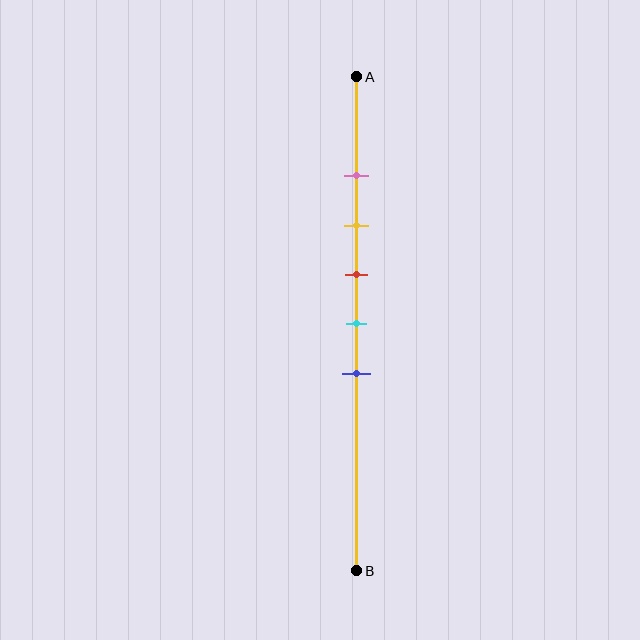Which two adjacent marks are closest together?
The pink and yellow marks are the closest adjacent pair.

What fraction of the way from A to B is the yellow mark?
The yellow mark is approximately 30% (0.3) of the way from A to B.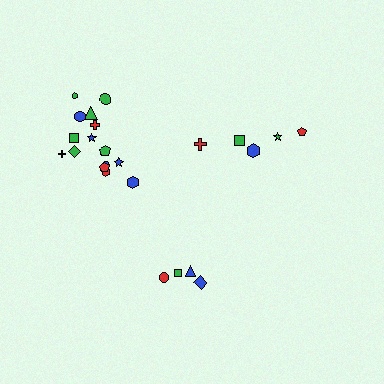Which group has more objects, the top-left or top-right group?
The top-left group.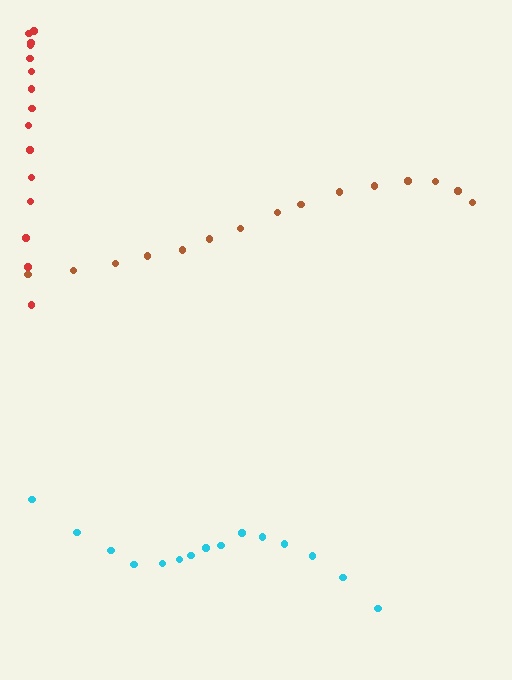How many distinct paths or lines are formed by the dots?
There are 3 distinct paths.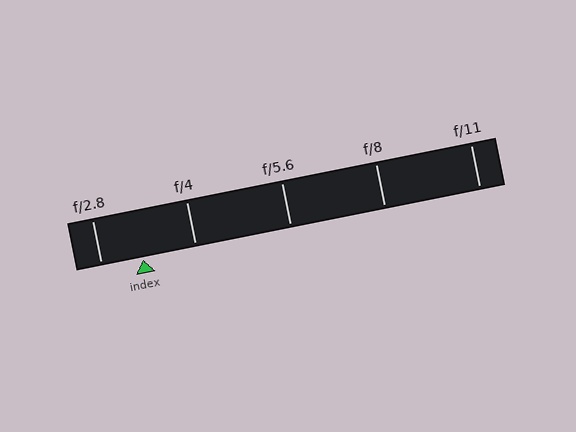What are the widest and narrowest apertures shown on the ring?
The widest aperture shown is f/2.8 and the narrowest is f/11.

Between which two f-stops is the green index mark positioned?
The index mark is between f/2.8 and f/4.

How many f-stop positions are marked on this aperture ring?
There are 5 f-stop positions marked.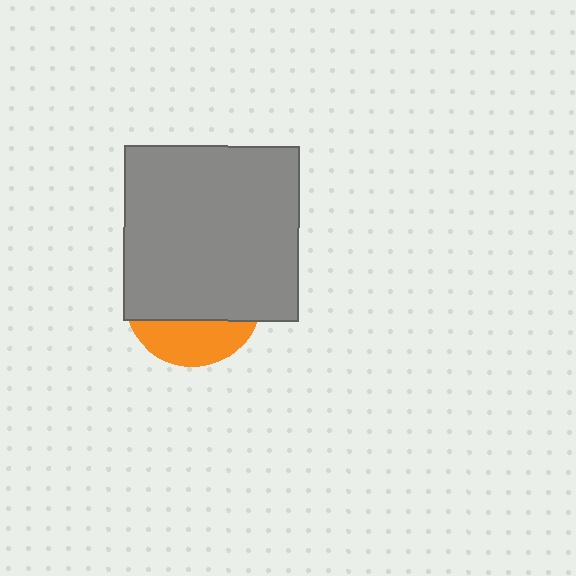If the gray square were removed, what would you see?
You would see the complete orange circle.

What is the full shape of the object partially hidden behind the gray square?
The partially hidden object is an orange circle.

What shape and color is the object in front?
The object in front is a gray square.